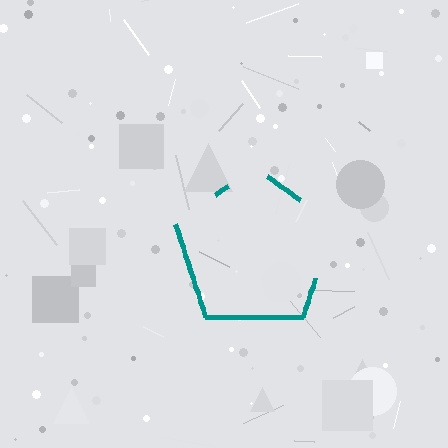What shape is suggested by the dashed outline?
The dashed outline suggests a pentagon.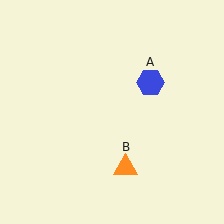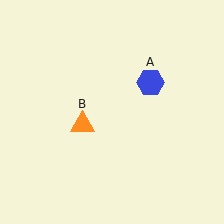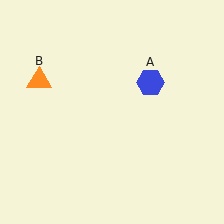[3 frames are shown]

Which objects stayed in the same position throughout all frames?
Blue hexagon (object A) remained stationary.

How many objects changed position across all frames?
1 object changed position: orange triangle (object B).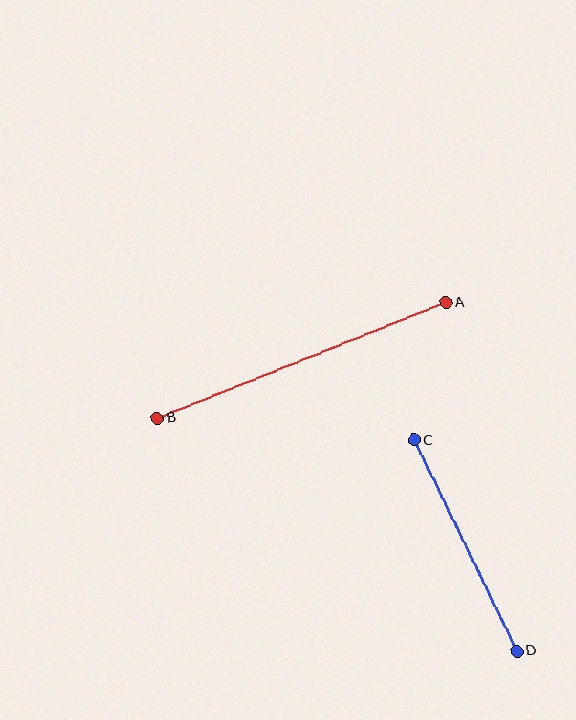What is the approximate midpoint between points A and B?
The midpoint is at approximately (301, 360) pixels.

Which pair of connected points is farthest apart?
Points A and B are farthest apart.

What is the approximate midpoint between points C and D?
The midpoint is at approximately (465, 546) pixels.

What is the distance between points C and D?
The distance is approximately 235 pixels.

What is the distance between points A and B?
The distance is approximately 311 pixels.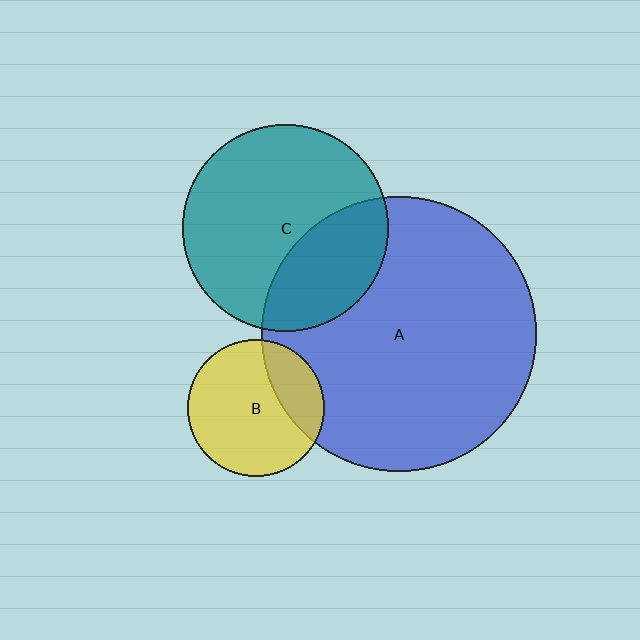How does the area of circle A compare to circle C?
Approximately 1.8 times.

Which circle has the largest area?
Circle A (blue).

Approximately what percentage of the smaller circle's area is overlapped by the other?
Approximately 25%.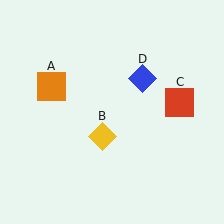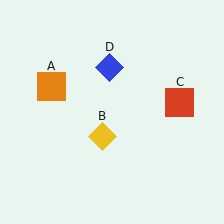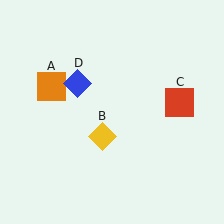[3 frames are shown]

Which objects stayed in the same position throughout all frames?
Orange square (object A) and yellow diamond (object B) and red square (object C) remained stationary.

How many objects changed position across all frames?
1 object changed position: blue diamond (object D).